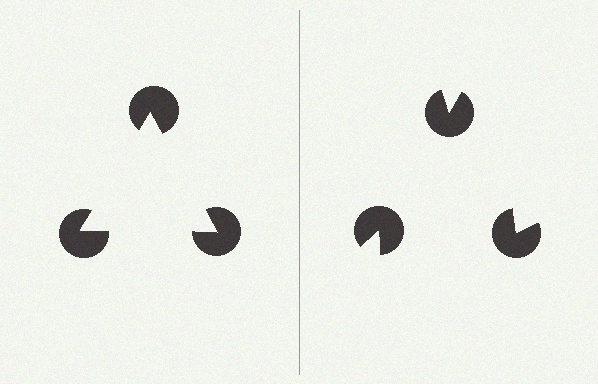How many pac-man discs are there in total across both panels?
6 — 3 on each side.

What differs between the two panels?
The pac-man discs are positioned identically on both sides; only the wedge orientations differ. On the left they align to a triangle; on the right they are misaligned.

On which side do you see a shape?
An illusory triangle appears on the left side. On the right side the wedge cuts are rotated, so no coherent shape forms.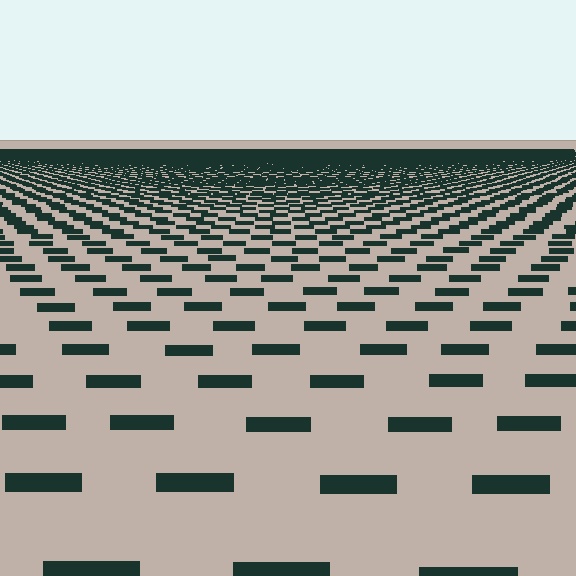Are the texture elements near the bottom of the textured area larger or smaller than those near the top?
Larger. Near the bottom, elements are closer to the viewer and appear at a bigger on-screen size.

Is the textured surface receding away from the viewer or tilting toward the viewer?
The surface is receding away from the viewer. Texture elements get smaller and denser toward the top.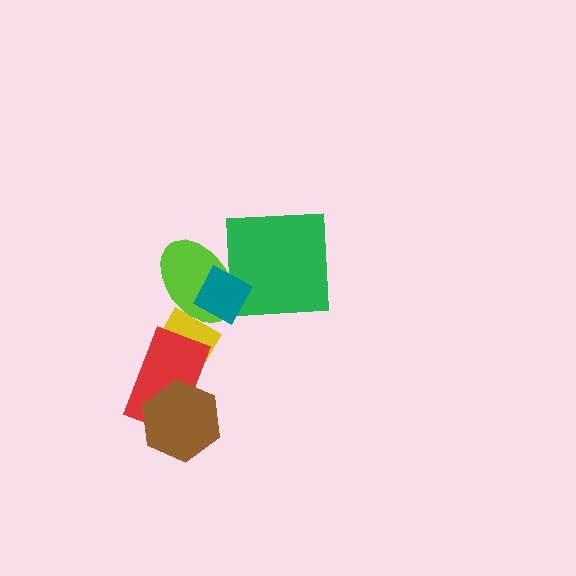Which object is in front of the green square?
The teal diamond is in front of the green square.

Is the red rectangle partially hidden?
Yes, it is partially covered by another shape.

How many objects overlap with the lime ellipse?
3 objects overlap with the lime ellipse.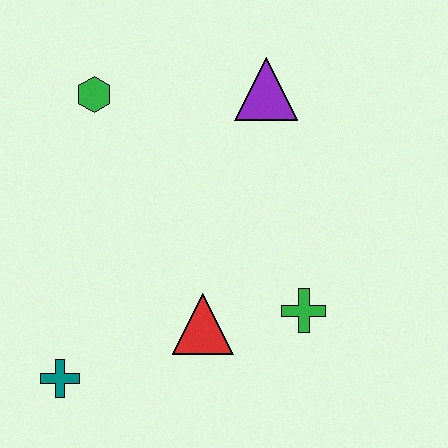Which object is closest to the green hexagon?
The purple triangle is closest to the green hexagon.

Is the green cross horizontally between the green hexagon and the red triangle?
No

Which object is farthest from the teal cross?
The purple triangle is farthest from the teal cross.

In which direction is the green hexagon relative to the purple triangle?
The green hexagon is to the left of the purple triangle.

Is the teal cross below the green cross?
Yes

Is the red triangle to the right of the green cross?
No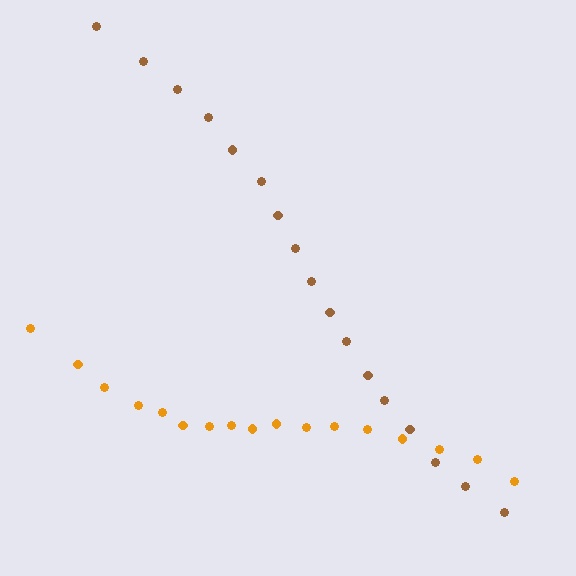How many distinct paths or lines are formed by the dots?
There are 2 distinct paths.